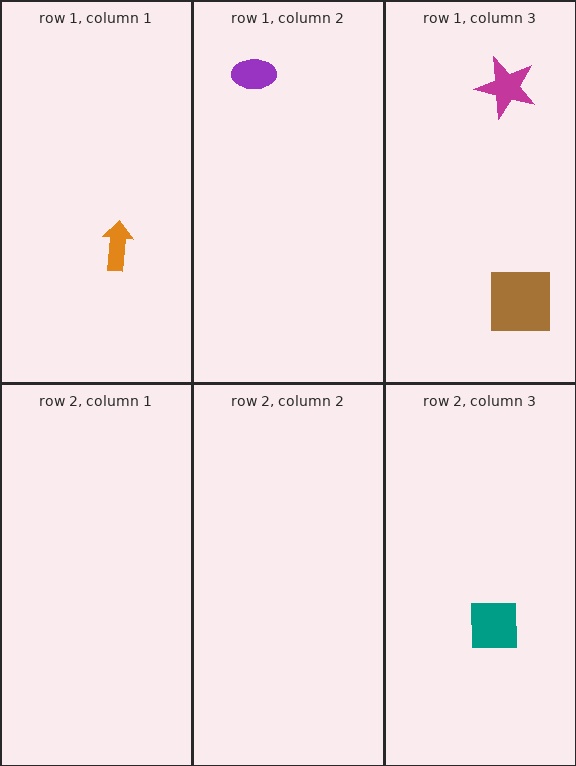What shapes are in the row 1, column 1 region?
The orange arrow.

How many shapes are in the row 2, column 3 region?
1.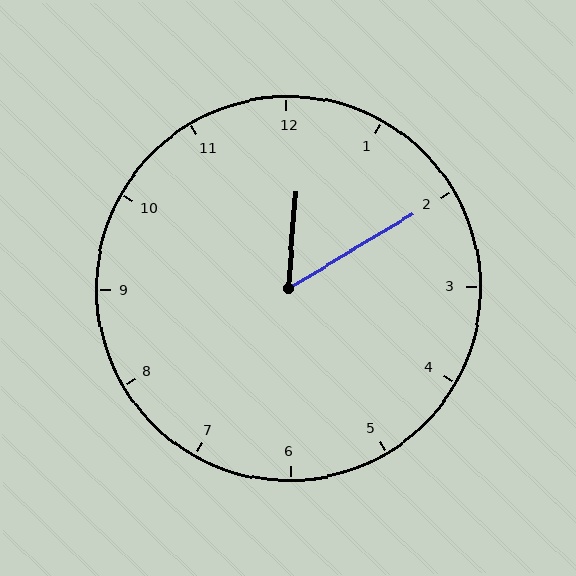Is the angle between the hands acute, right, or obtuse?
It is acute.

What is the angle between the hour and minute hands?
Approximately 55 degrees.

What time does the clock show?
12:10.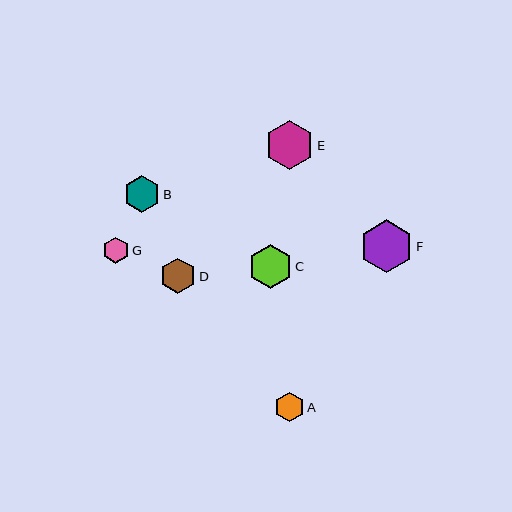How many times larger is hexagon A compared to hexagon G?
Hexagon A is approximately 1.1 times the size of hexagon G.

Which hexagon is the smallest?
Hexagon G is the smallest with a size of approximately 26 pixels.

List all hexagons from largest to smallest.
From largest to smallest: F, E, C, B, D, A, G.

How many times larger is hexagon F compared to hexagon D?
Hexagon F is approximately 1.5 times the size of hexagon D.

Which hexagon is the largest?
Hexagon F is the largest with a size of approximately 53 pixels.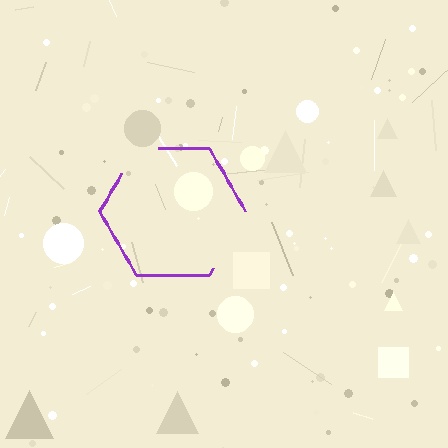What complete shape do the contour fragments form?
The contour fragments form a hexagon.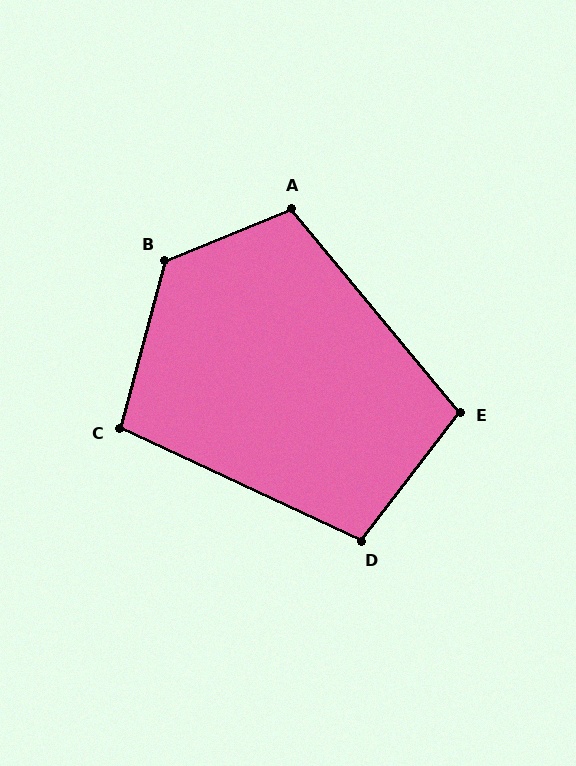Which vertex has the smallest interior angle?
C, at approximately 100 degrees.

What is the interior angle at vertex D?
Approximately 102 degrees (obtuse).